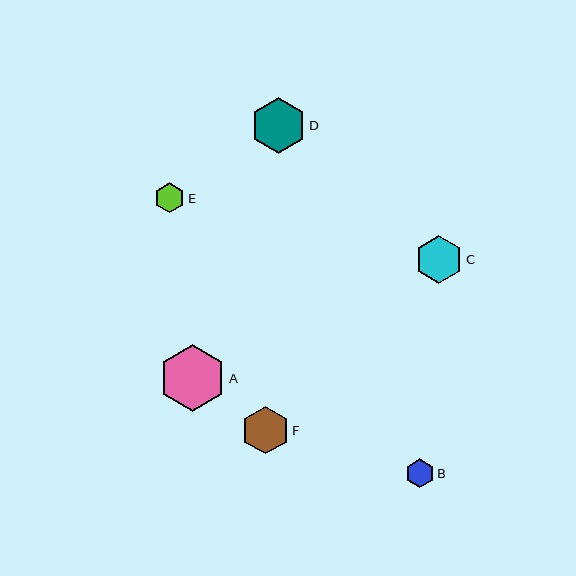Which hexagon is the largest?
Hexagon A is the largest with a size of approximately 66 pixels.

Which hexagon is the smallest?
Hexagon B is the smallest with a size of approximately 29 pixels.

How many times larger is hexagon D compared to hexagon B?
Hexagon D is approximately 1.9 times the size of hexagon B.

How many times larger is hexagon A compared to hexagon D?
Hexagon A is approximately 1.2 times the size of hexagon D.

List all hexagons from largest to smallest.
From largest to smallest: A, D, C, F, E, B.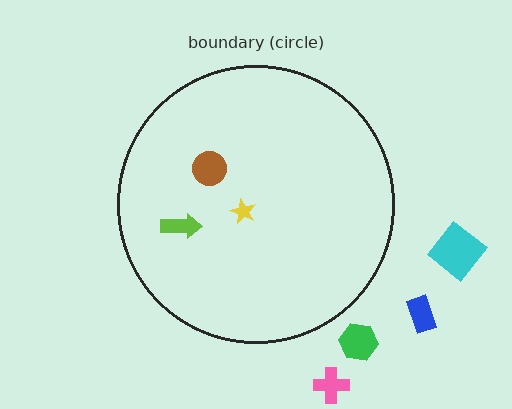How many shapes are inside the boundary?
3 inside, 4 outside.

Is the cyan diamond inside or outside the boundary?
Outside.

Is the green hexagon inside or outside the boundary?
Outside.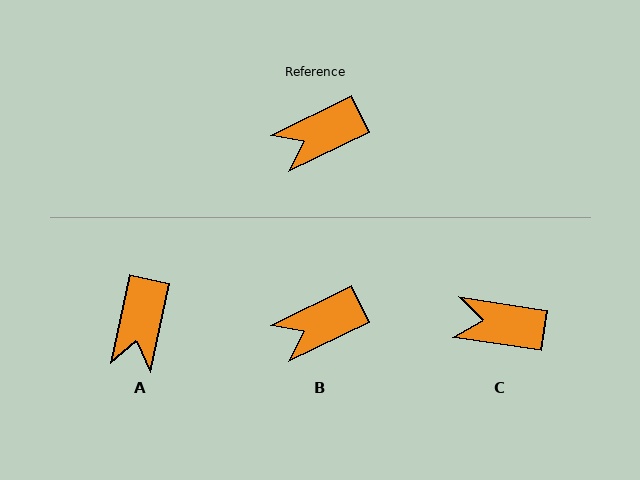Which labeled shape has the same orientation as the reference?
B.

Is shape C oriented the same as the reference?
No, it is off by about 34 degrees.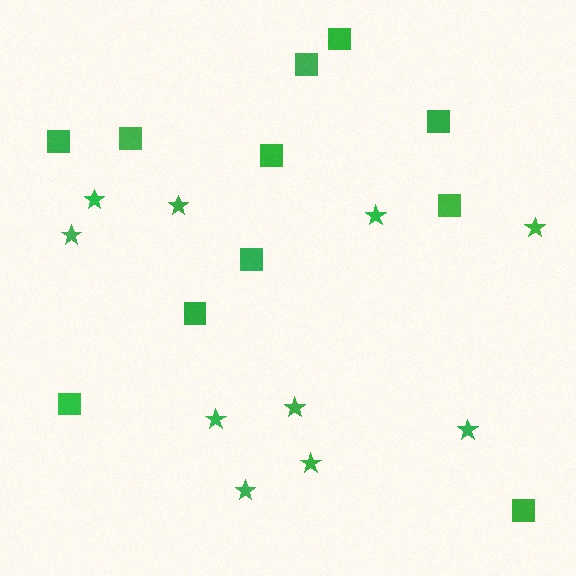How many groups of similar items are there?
There are 2 groups: one group of stars (10) and one group of squares (11).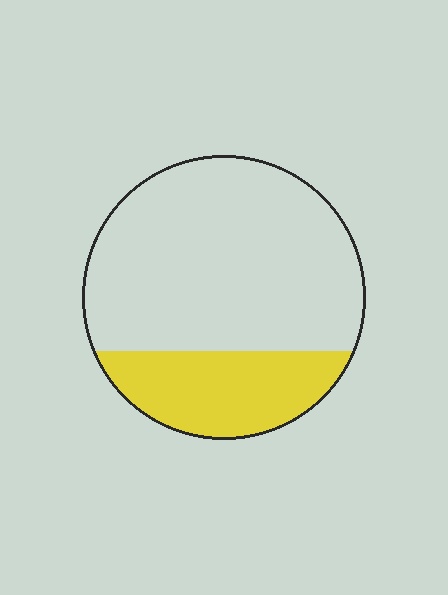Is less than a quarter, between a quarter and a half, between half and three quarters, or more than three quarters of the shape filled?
Between a quarter and a half.